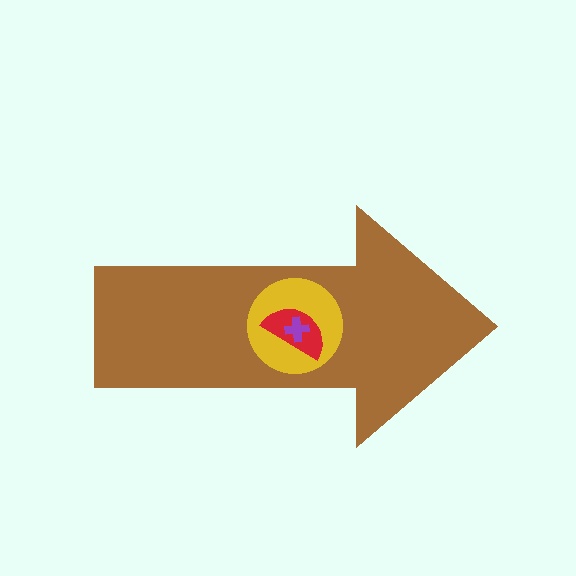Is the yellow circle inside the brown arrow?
Yes.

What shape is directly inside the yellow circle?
The red semicircle.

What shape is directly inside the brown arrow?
The yellow circle.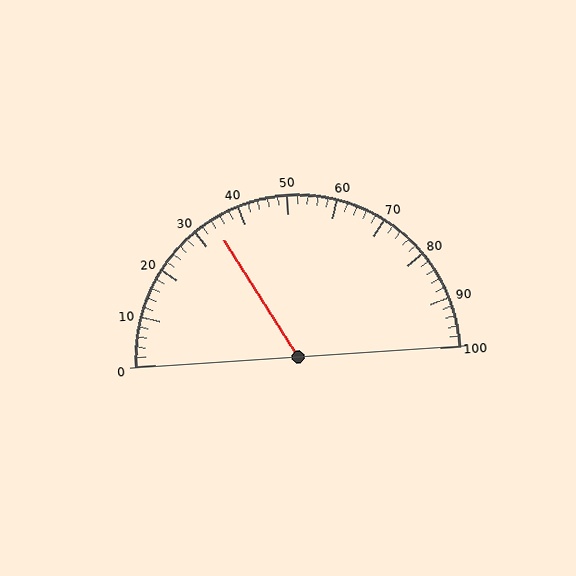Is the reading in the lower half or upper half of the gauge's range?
The reading is in the lower half of the range (0 to 100).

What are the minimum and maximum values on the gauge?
The gauge ranges from 0 to 100.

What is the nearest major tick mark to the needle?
The nearest major tick mark is 30.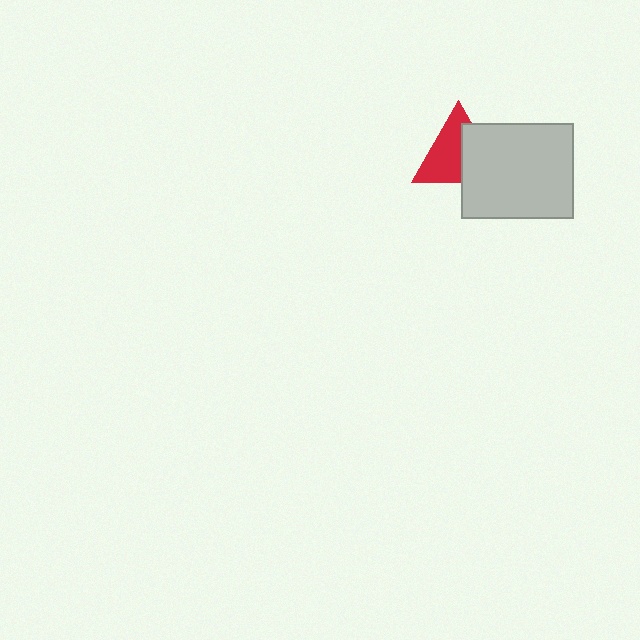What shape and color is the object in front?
The object in front is a light gray rectangle.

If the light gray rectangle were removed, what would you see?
You would see the complete red triangle.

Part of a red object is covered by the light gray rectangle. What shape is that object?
It is a triangle.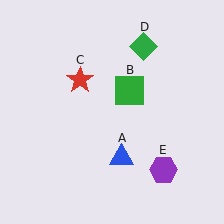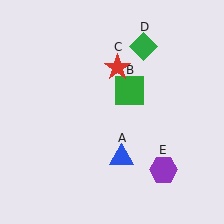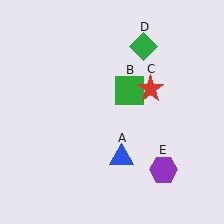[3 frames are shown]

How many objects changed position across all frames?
1 object changed position: red star (object C).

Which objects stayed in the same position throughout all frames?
Blue triangle (object A) and green square (object B) and green diamond (object D) and purple hexagon (object E) remained stationary.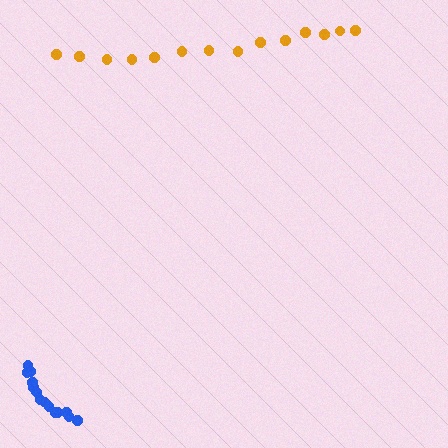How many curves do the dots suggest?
There are 2 distinct paths.